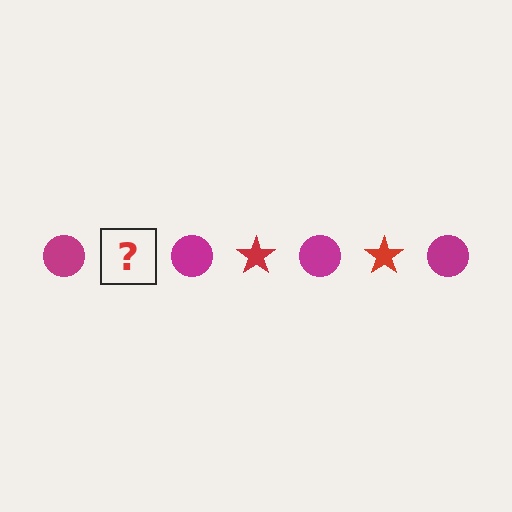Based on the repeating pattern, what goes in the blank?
The blank should be a red star.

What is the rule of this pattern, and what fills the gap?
The rule is that the pattern alternates between magenta circle and red star. The gap should be filled with a red star.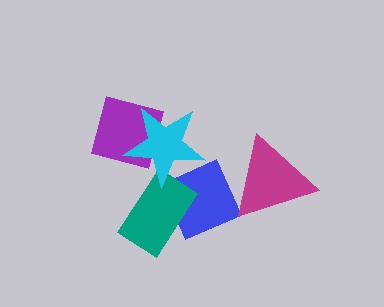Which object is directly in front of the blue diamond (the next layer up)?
The teal rectangle is directly in front of the blue diamond.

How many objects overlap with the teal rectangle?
2 objects overlap with the teal rectangle.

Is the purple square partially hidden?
Yes, it is partially covered by another shape.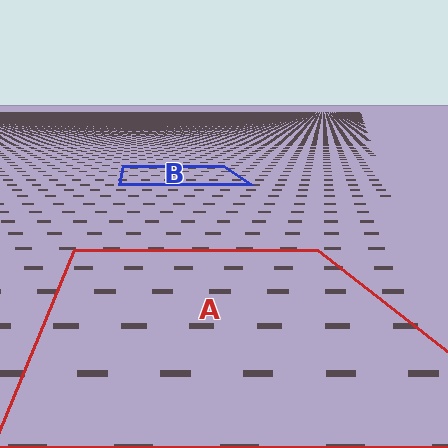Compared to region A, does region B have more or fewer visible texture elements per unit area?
Region B has more texture elements per unit area — they are packed more densely because it is farther away.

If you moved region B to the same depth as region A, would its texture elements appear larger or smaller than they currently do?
They would appear larger. At a closer depth, the same texture elements are projected at a bigger on-screen size.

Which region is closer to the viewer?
Region A is closer. The texture elements there are larger and more spread out.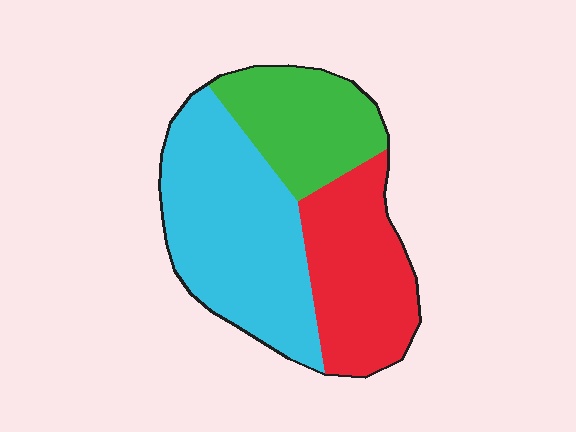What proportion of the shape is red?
Red takes up between a quarter and a half of the shape.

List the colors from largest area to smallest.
From largest to smallest: cyan, red, green.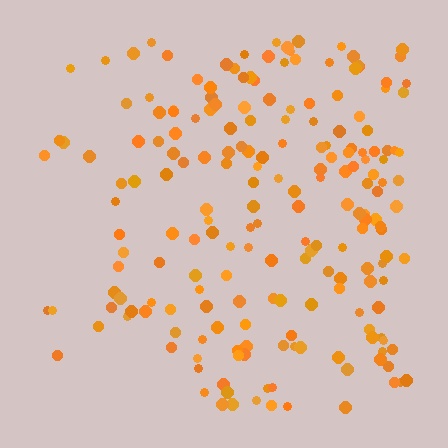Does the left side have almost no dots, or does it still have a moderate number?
Still a moderate number, just noticeably fewer than the right.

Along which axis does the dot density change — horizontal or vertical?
Horizontal.